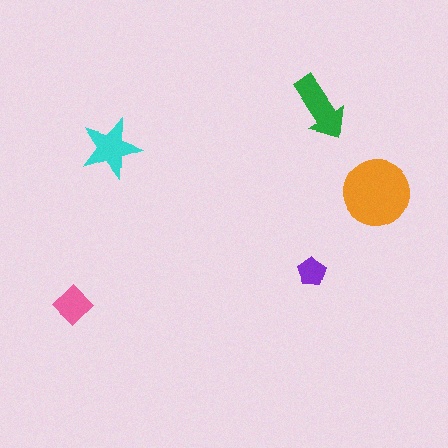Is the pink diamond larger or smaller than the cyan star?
Smaller.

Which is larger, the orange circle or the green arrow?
The orange circle.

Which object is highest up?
The green arrow is topmost.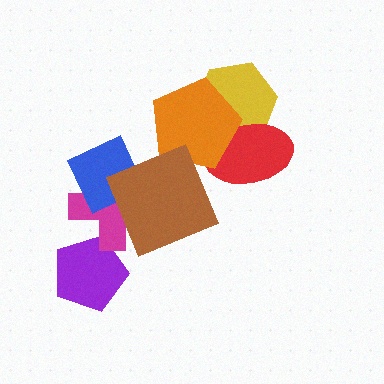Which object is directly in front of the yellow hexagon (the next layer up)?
The red ellipse is directly in front of the yellow hexagon.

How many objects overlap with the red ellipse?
2 objects overlap with the red ellipse.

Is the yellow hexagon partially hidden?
Yes, it is partially covered by another shape.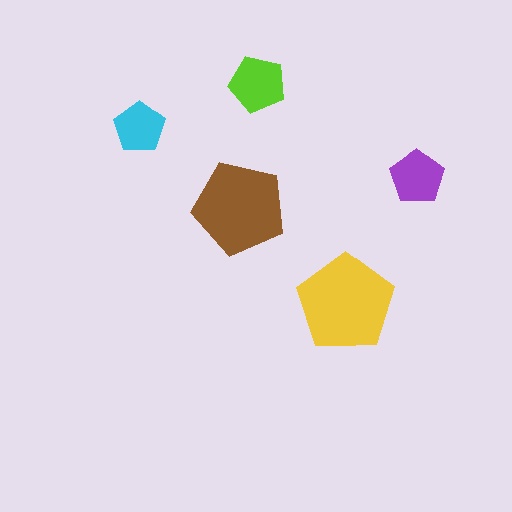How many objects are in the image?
There are 5 objects in the image.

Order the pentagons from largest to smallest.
the yellow one, the brown one, the lime one, the purple one, the cyan one.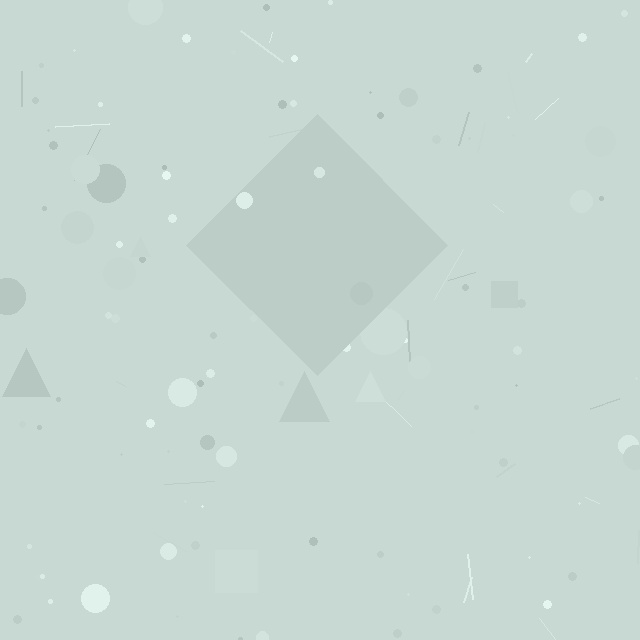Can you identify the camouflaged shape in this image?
The camouflaged shape is a diamond.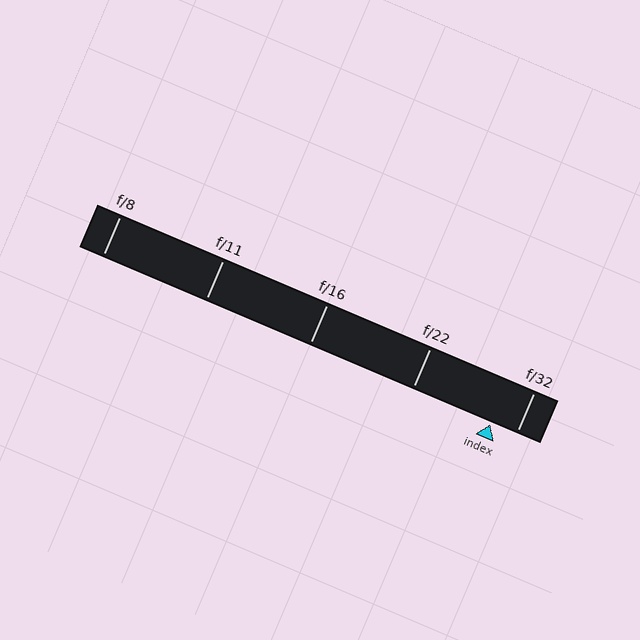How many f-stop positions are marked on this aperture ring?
There are 5 f-stop positions marked.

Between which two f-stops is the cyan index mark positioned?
The index mark is between f/22 and f/32.